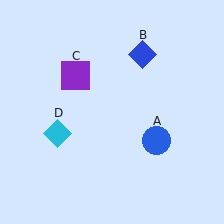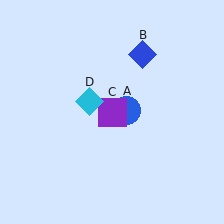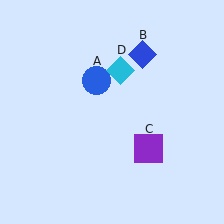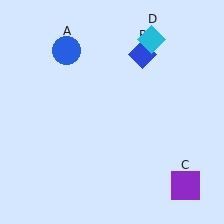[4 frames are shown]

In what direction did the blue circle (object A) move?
The blue circle (object A) moved up and to the left.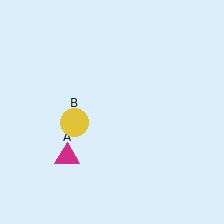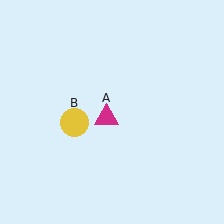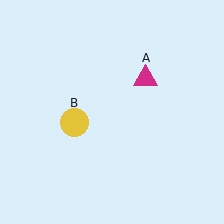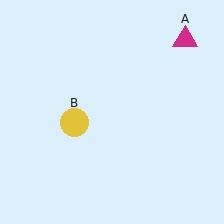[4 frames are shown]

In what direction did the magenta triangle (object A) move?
The magenta triangle (object A) moved up and to the right.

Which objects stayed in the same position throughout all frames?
Yellow circle (object B) remained stationary.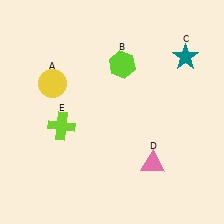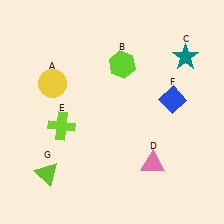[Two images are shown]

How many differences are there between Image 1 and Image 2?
There are 2 differences between the two images.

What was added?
A blue diamond (F), a lime triangle (G) were added in Image 2.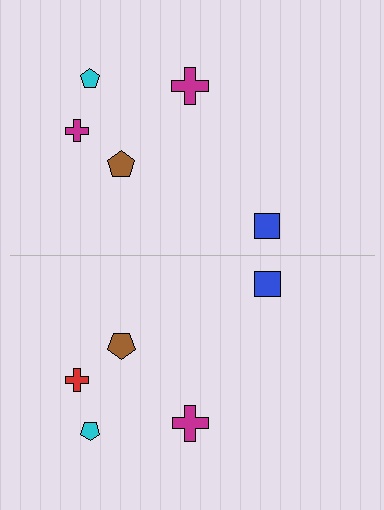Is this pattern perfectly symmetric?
No, the pattern is not perfectly symmetric. The red cross on the bottom side breaks the symmetry — its mirror counterpart is magenta.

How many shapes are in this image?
There are 10 shapes in this image.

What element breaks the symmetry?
The red cross on the bottom side breaks the symmetry — its mirror counterpart is magenta.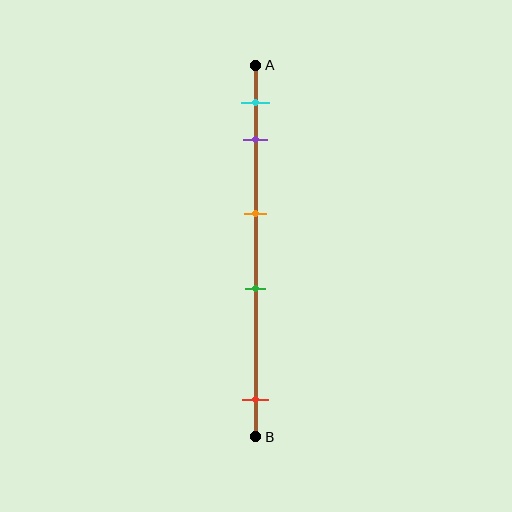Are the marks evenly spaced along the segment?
No, the marks are not evenly spaced.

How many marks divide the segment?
There are 5 marks dividing the segment.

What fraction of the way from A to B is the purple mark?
The purple mark is approximately 20% (0.2) of the way from A to B.